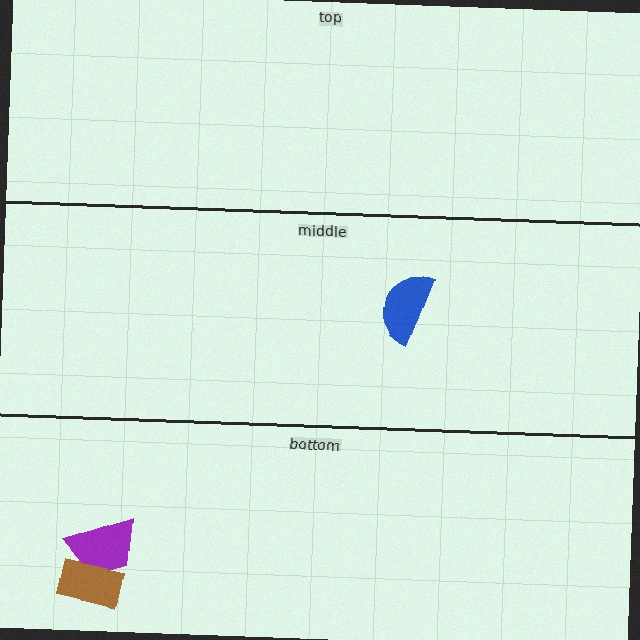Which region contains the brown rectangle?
The bottom region.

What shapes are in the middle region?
The blue semicircle.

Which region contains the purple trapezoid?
The bottom region.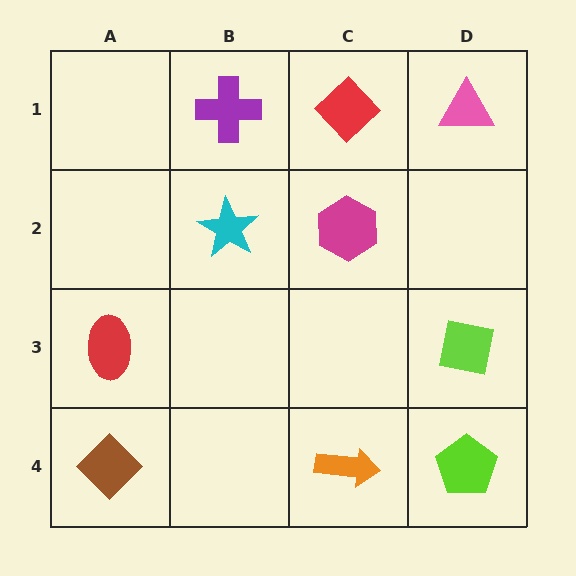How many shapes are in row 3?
2 shapes.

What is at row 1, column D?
A pink triangle.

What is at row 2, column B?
A cyan star.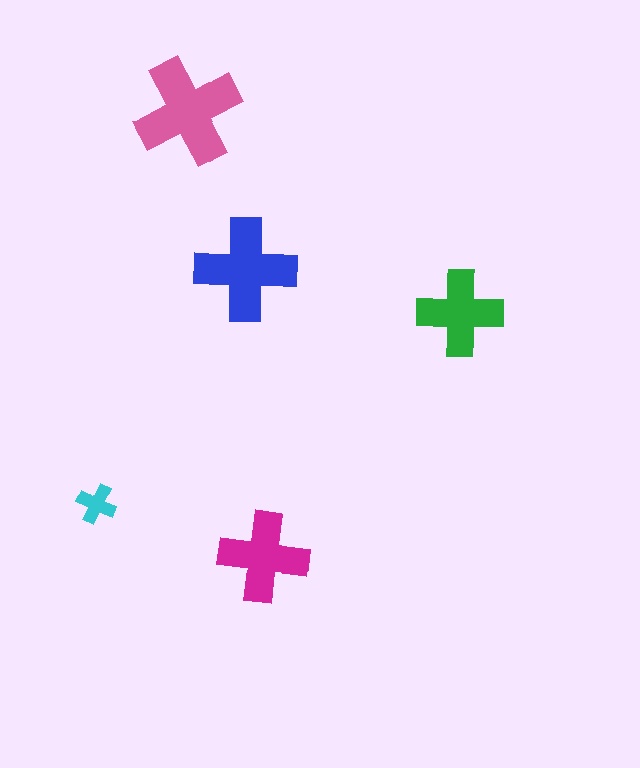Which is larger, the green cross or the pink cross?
The pink one.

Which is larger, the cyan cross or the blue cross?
The blue one.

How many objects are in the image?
There are 5 objects in the image.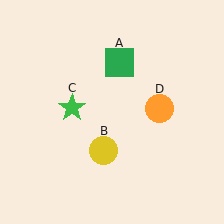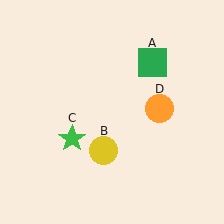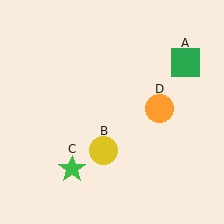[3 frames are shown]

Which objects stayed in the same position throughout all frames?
Yellow circle (object B) and orange circle (object D) remained stationary.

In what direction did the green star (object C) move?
The green star (object C) moved down.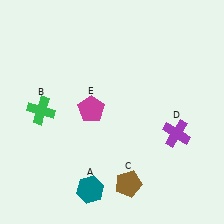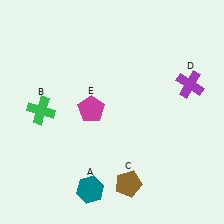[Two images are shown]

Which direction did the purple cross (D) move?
The purple cross (D) moved up.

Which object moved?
The purple cross (D) moved up.